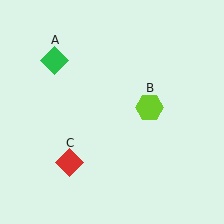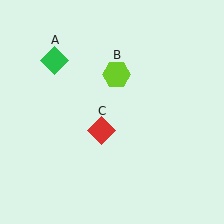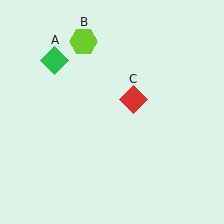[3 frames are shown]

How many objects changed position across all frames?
2 objects changed position: lime hexagon (object B), red diamond (object C).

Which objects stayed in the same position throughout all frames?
Green diamond (object A) remained stationary.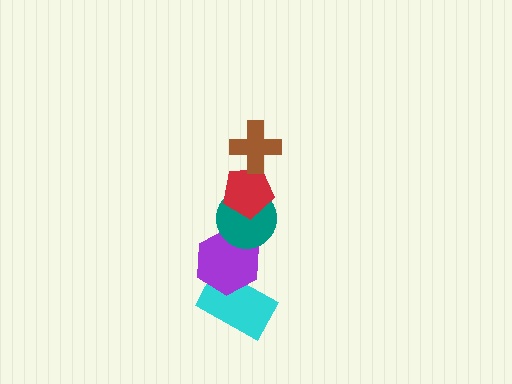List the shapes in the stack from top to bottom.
From top to bottom: the brown cross, the red pentagon, the teal circle, the purple hexagon, the cyan rectangle.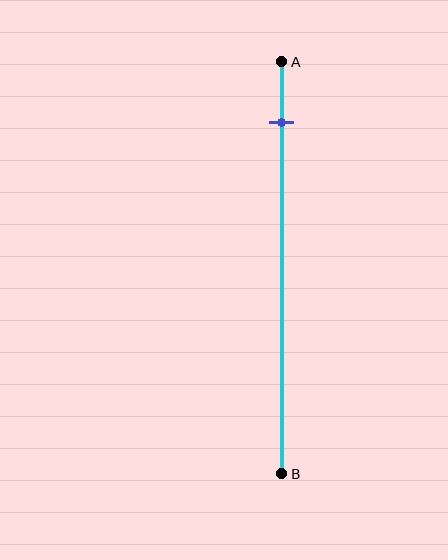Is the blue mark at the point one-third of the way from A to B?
No, the mark is at about 15% from A, not at the 33% one-third point.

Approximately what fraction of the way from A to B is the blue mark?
The blue mark is approximately 15% of the way from A to B.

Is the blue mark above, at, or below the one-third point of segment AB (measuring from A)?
The blue mark is above the one-third point of segment AB.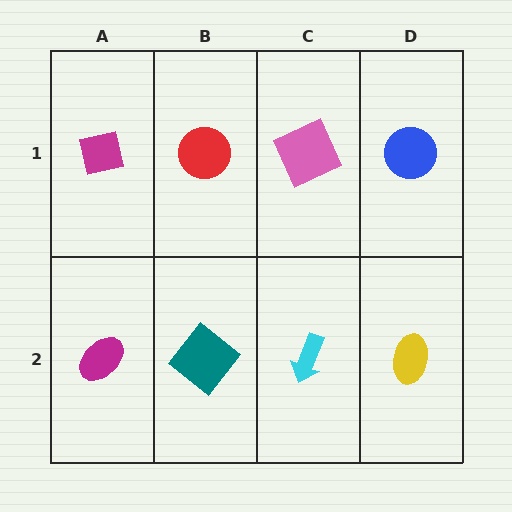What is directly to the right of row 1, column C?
A blue circle.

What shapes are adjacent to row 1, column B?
A teal diamond (row 2, column B), a magenta square (row 1, column A), a pink square (row 1, column C).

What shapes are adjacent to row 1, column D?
A yellow ellipse (row 2, column D), a pink square (row 1, column C).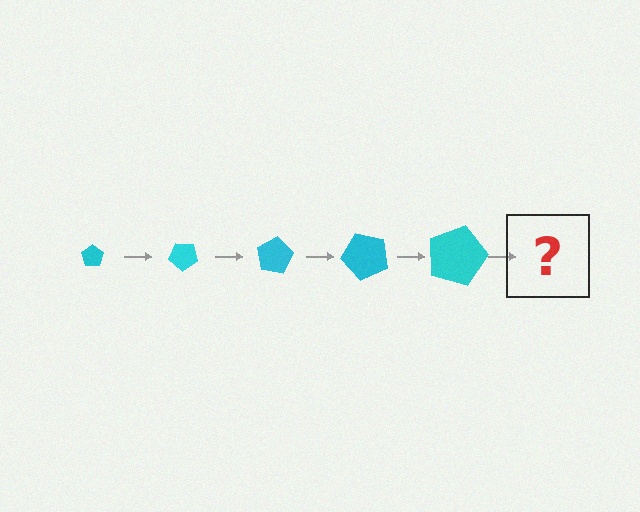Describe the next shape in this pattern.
It should be a pentagon, larger than the previous one and rotated 200 degrees from the start.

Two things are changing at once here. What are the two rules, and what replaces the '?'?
The two rules are that the pentagon grows larger each step and it rotates 40 degrees each step. The '?' should be a pentagon, larger than the previous one and rotated 200 degrees from the start.